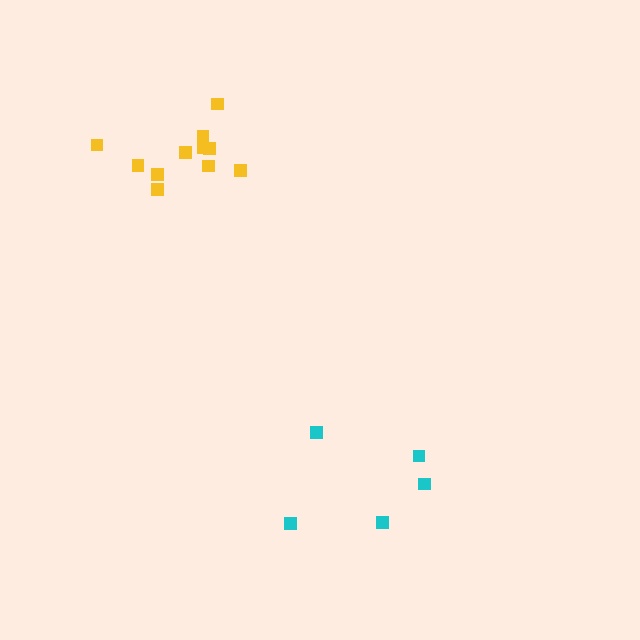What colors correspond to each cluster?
The clusters are colored: yellow, cyan.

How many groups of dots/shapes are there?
There are 2 groups.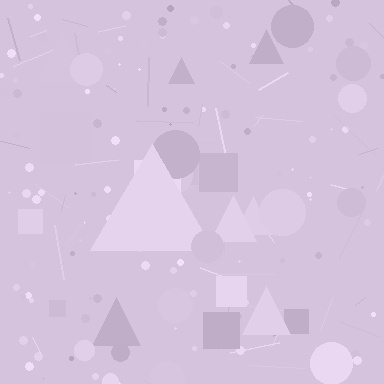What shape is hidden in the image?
A triangle is hidden in the image.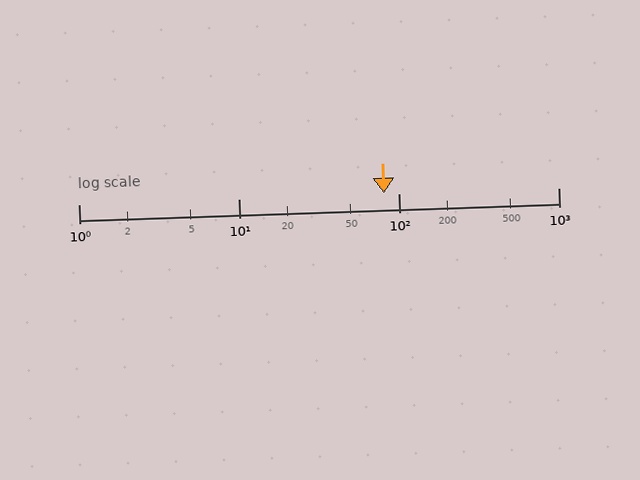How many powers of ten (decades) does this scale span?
The scale spans 3 decades, from 1 to 1000.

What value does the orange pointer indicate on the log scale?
The pointer indicates approximately 81.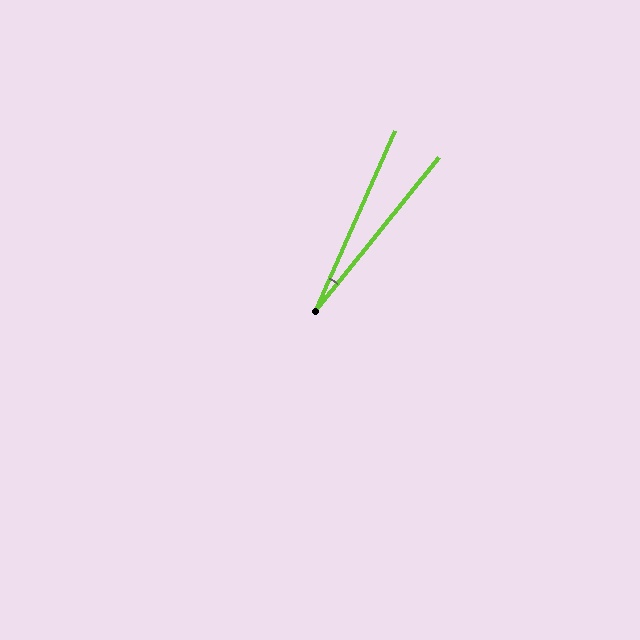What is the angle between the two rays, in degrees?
Approximately 15 degrees.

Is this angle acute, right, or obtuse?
It is acute.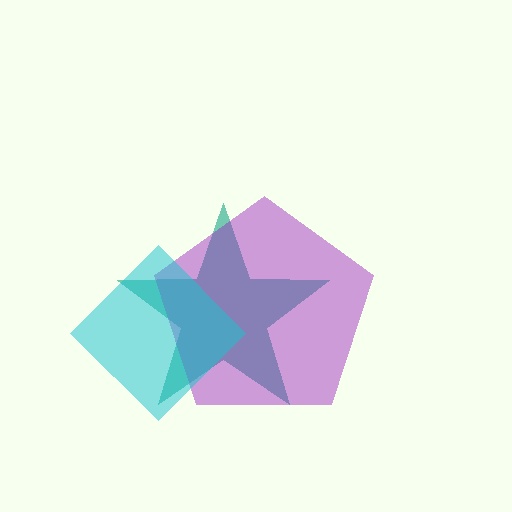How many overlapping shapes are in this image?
There are 3 overlapping shapes in the image.